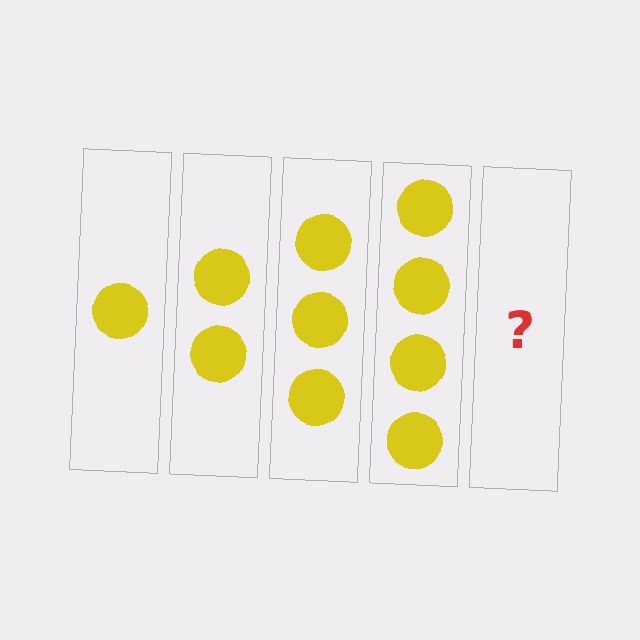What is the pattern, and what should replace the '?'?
The pattern is that each step adds one more circle. The '?' should be 5 circles.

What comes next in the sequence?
The next element should be 5 circles.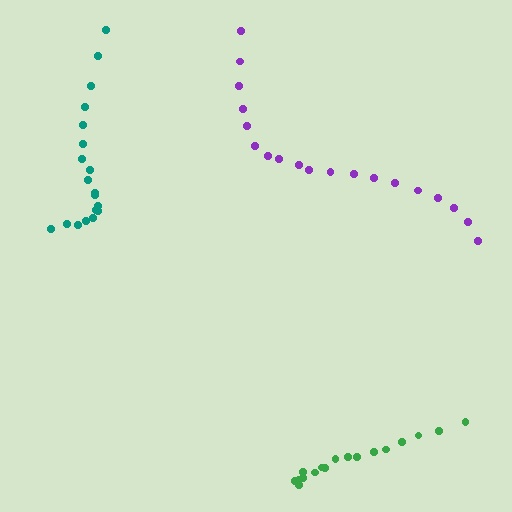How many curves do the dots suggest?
There are 3 distinct paths.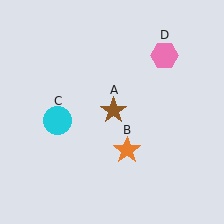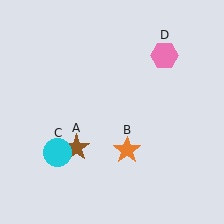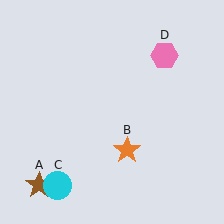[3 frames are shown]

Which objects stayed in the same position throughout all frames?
Orange star (object B) and pink hexagon (object D) remained stationary.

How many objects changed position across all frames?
2 objects changed position: brown star (object A), cyan circle (object C).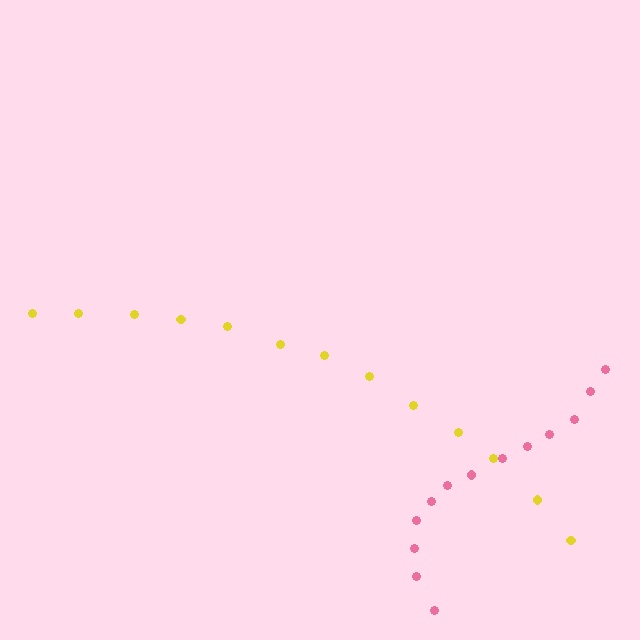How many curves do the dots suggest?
There are 2 distinct paths.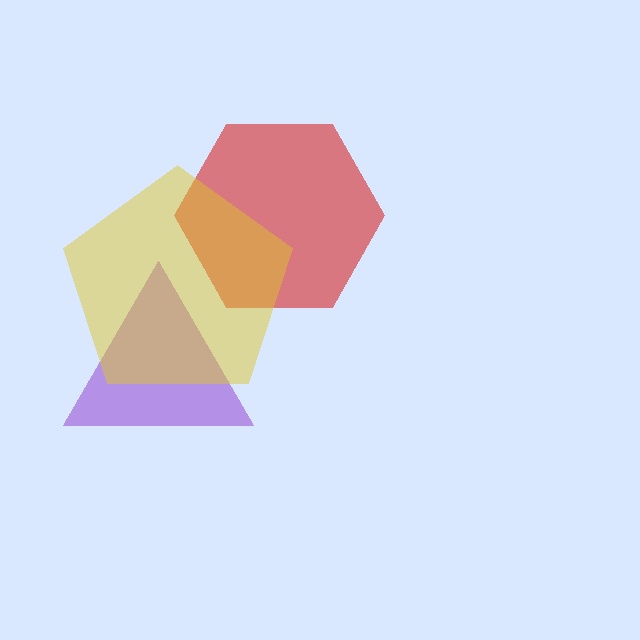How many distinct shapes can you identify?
There are 3 distinct shapes: a purple triangle, a red hexagon, a yellow pentagon.